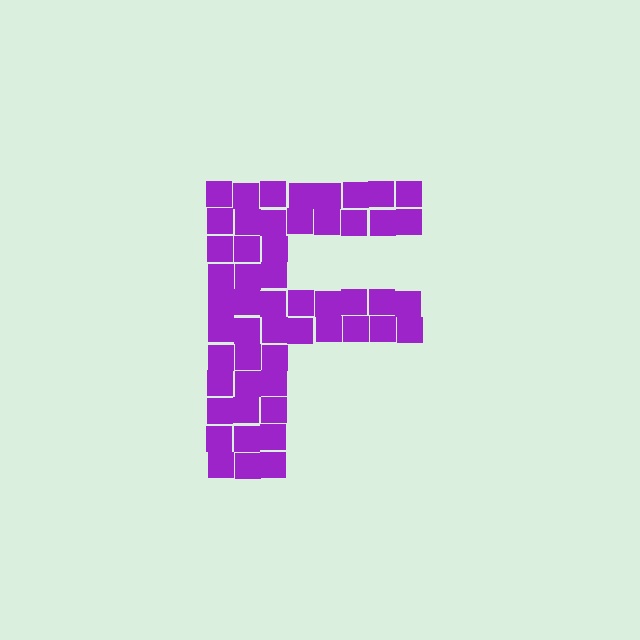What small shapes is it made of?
It is made of small squares.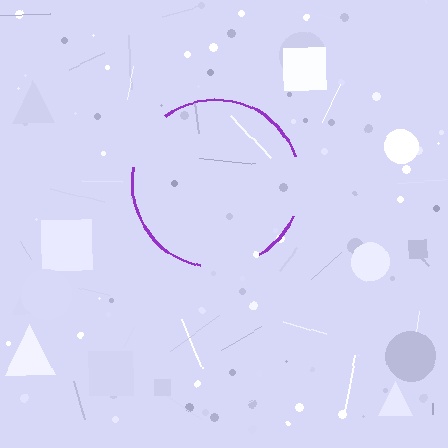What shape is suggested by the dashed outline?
The dashed outline suggests a circle.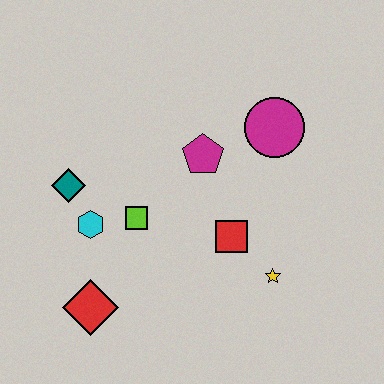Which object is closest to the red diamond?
The cyan hexagon is closest to the red diamond.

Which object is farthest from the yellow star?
The teal diamond is farthest from the yellow star.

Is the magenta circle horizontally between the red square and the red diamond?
No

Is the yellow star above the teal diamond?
No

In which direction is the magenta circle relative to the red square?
The magenta circle is above the red square.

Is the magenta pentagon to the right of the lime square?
Yes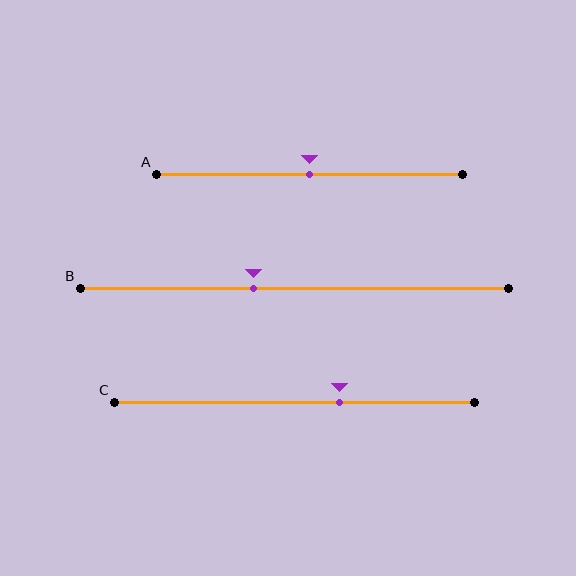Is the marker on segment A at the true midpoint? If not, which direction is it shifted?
Yes, the marker on segment A is at the true midpoint.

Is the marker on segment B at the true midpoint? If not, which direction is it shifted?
No, the marker on segment B is shifted to the left by about 9% of the segment length.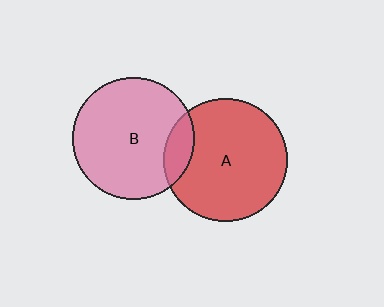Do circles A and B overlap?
Yes.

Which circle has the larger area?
Circle A (red).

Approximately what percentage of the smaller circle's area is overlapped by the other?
Approximately 15%.